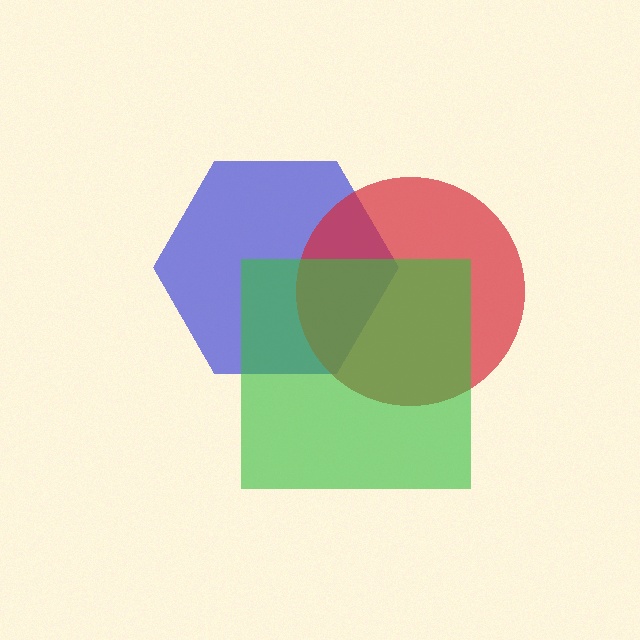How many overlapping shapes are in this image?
There are 3 overlapping shapes in the image.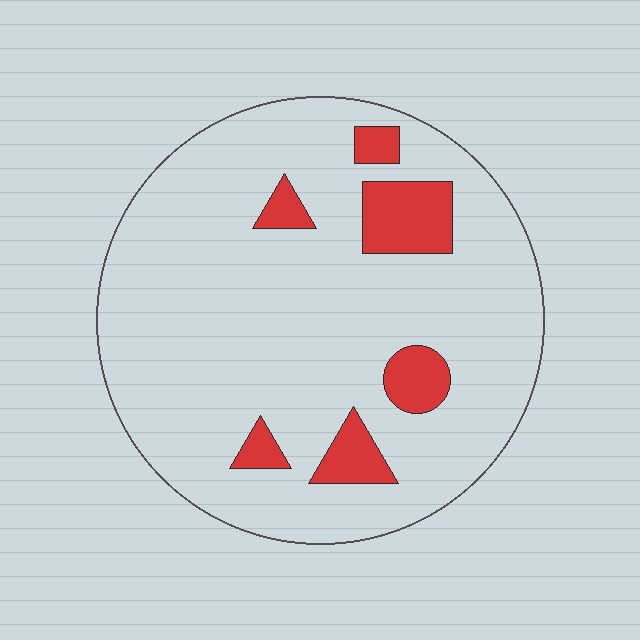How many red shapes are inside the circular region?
6.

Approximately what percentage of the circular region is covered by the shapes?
Approximately 10%.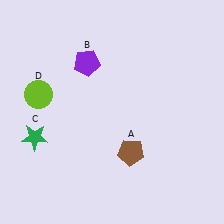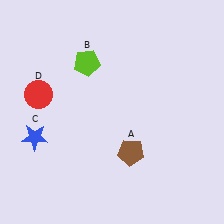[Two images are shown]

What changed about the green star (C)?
In Image 1, C is green. In Image 2, it changed to blue.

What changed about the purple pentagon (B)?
In Image 1, B is purple. In Image 2, it changed to lime.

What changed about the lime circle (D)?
In Image 1, D is lime. In Image 2, it changed to red.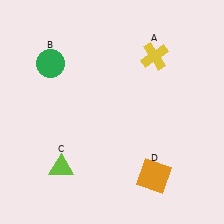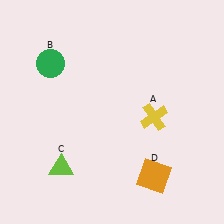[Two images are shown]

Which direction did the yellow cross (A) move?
The yellow cross (A) moved down.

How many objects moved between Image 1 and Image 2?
1 object moved between the two images.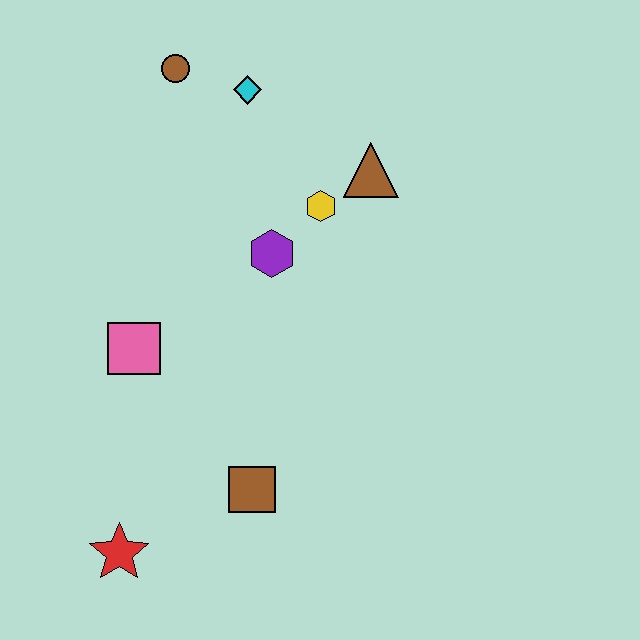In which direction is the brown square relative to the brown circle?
The brown square is below the brown circle.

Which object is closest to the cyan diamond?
The brown circle is closest to the cyan diamond.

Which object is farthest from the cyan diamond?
The red star is farthest from the cyan diamond.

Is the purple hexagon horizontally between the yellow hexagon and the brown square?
Yes